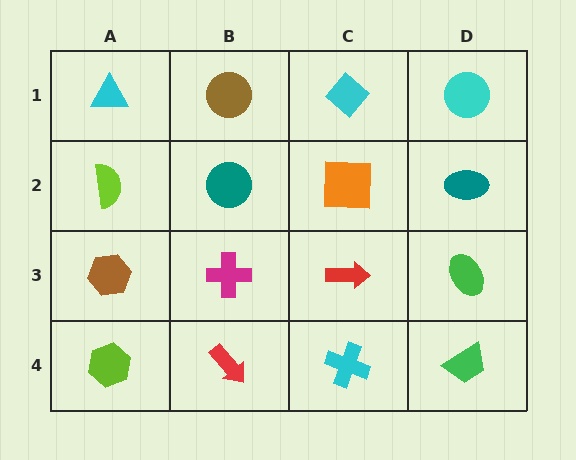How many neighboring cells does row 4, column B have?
3.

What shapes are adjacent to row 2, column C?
A cyan diamond (row 1, column C), a red arrow (row 3, column C), a teal circle (row 2, column B), a teal ellipse (row 2, column D).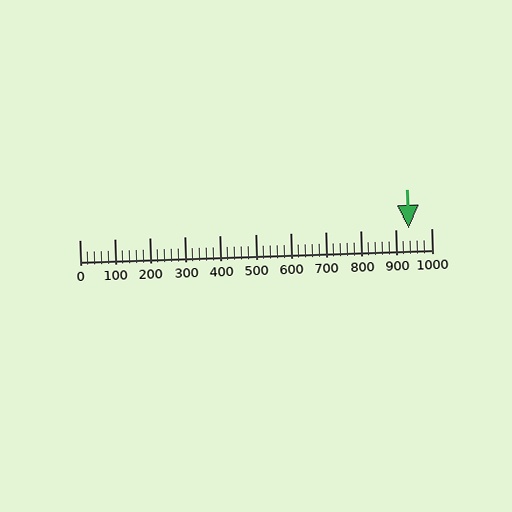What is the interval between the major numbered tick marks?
The major tick marks are spaced 100 units apart.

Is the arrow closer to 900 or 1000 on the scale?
The arrow is closer to 900.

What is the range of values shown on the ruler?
The ruler shows values from 0 to 1000.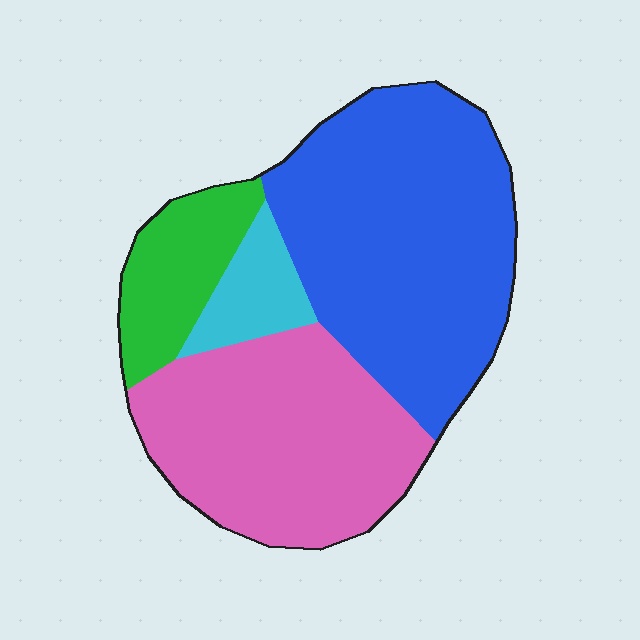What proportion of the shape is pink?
Pink covers roughly 35% of the shape.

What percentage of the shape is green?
Green takes up less than a quarter of the shape.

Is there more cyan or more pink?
Pink.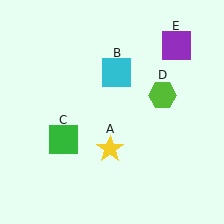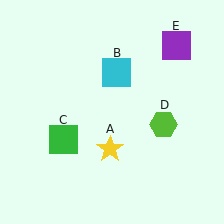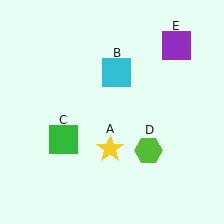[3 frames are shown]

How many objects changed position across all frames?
1 object changed position: lime hexagon (object D).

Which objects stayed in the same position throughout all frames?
Yellow star (object A) and cyan square (object B) and green square (object C) and purple square (object E) remained stationary.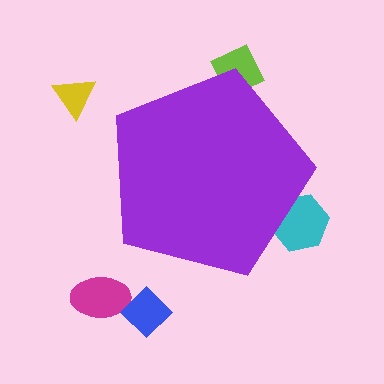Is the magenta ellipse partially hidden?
No, the magenta ellipse is fully visible.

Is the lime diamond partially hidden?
Yes, the lime diamond is partially hidden behind the purple pentagon.